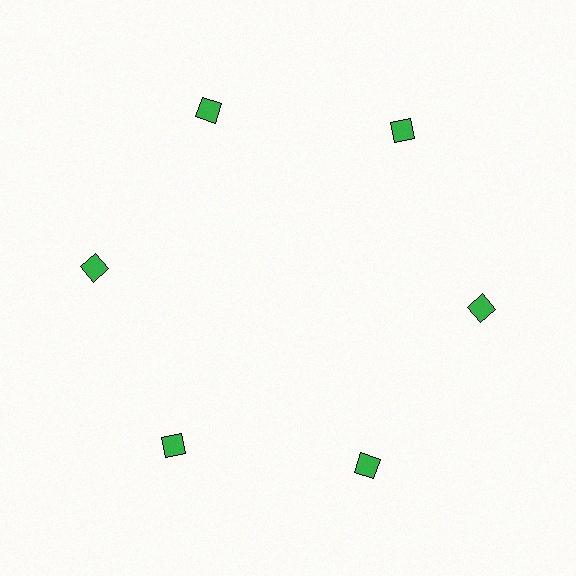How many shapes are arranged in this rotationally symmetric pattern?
There are 6 shapes, arranged in 6 groups of 1.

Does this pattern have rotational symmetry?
Yes, this pattern has 6-fold rotational symmetry. It looks the same after rotating 60 degrees around the center.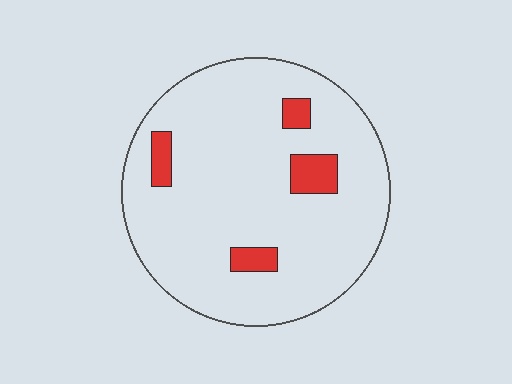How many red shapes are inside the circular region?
4.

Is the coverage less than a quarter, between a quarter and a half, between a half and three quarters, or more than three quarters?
Less than a quarter.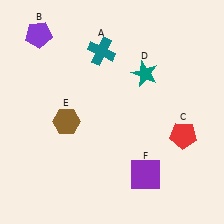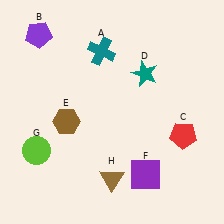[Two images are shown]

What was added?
A lime circle (G), a brown triangle (H) were added in Image 2.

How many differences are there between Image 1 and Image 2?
There are 2 differences between the two images.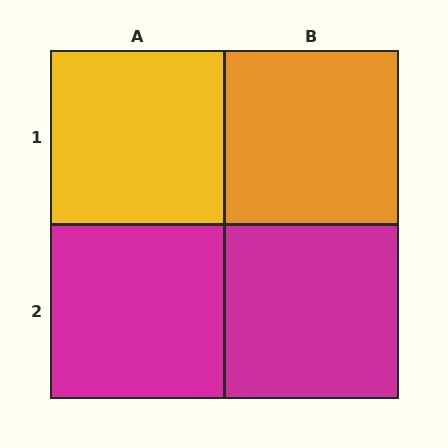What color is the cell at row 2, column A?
Magenta.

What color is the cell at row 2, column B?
Magenta.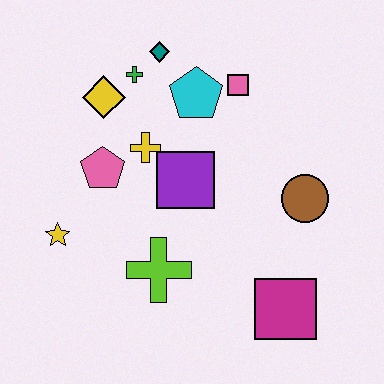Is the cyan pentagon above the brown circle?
Yes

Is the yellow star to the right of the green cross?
No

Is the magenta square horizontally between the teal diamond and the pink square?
No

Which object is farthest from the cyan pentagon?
The magenta square is farthest from the cyan pentagon.